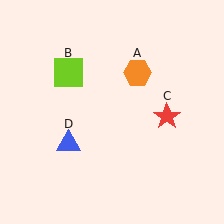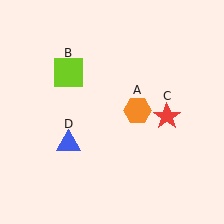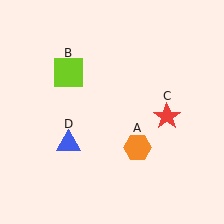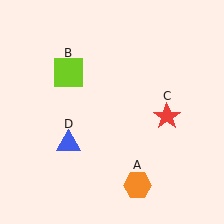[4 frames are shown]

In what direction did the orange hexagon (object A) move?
The orange hexagon (object A) moved down.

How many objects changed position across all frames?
1 object changed position: orange hexagon (object A).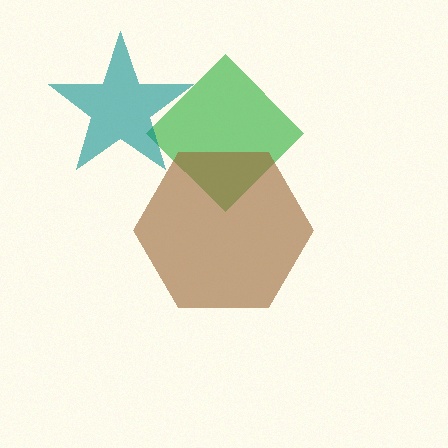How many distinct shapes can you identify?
There are 3 distinct shapes: a green diamond, a teal star, a brown hexagon.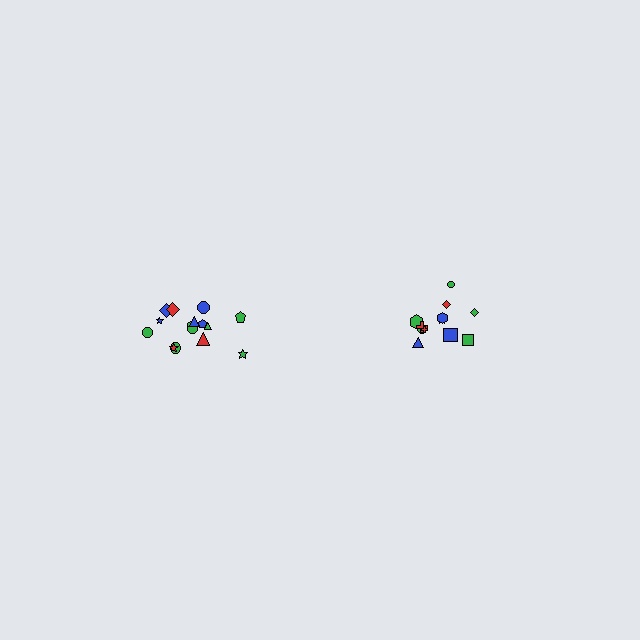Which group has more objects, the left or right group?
The left group.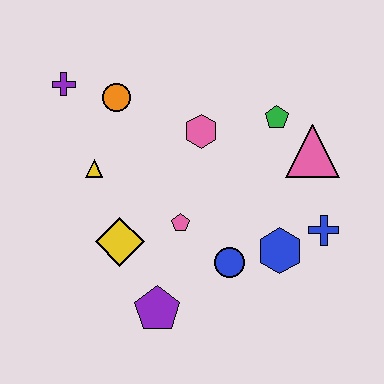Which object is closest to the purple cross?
The orange circle is closest to the purple cross.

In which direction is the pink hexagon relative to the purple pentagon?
The pink hexagon is above the purple pentagon.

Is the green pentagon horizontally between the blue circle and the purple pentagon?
No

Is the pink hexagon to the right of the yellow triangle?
Yes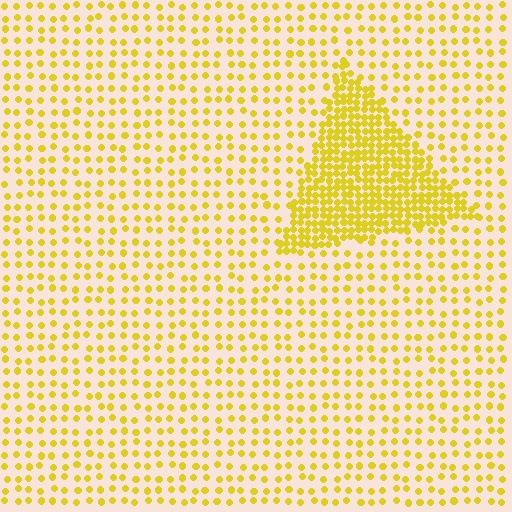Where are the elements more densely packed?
The elements are more densely packed inside the triangle boundary.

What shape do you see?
I see a triangle.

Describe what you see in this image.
The image contains small yellow elements arranged at two different densities. A triangle-shaped region is visible where the elements are more densely packed than the surrounding area.